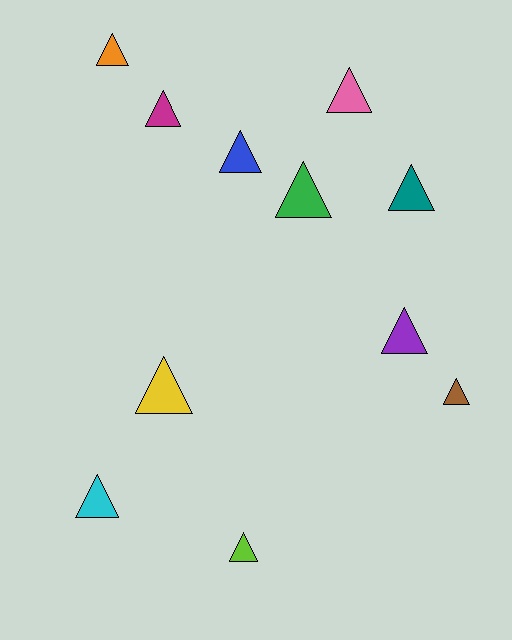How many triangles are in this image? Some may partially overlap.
There are 11 triangles.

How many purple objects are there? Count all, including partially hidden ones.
There is 1 purple object.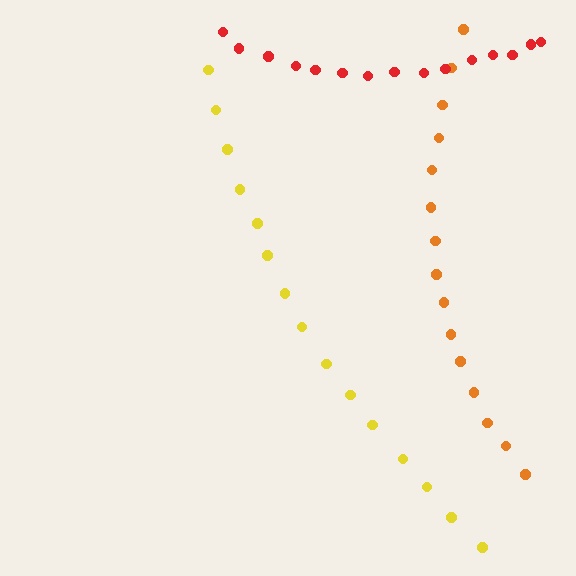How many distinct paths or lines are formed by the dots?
There are 3 distinct paths.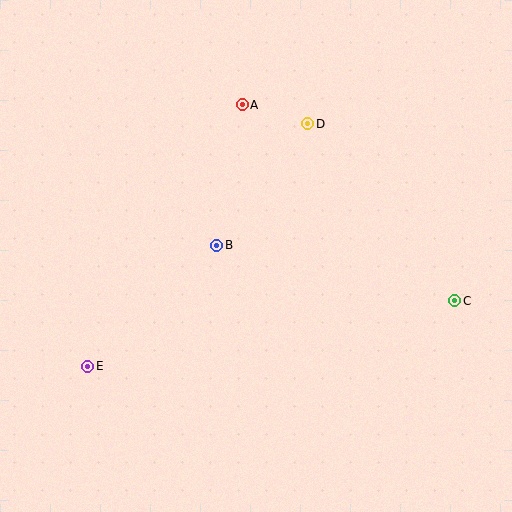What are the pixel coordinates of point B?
Point B is at (217, 245).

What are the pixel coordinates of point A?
Point A is at (242, 105).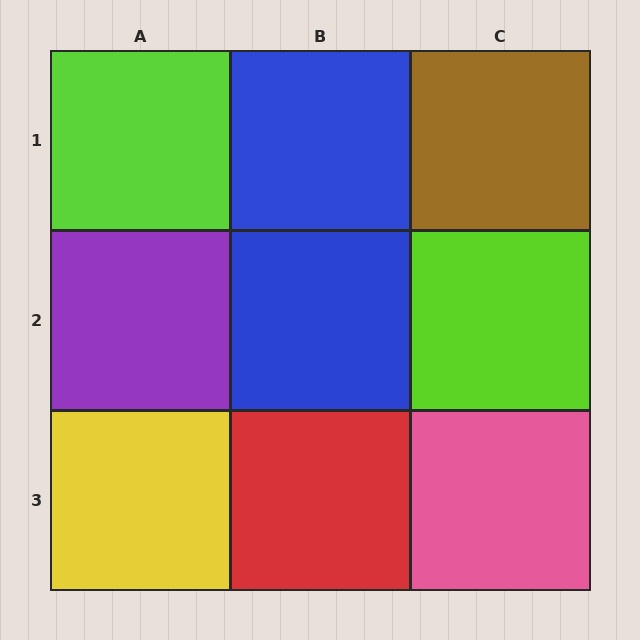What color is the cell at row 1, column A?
Lime.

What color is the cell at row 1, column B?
Blue.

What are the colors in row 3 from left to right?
Yellow, red, pink.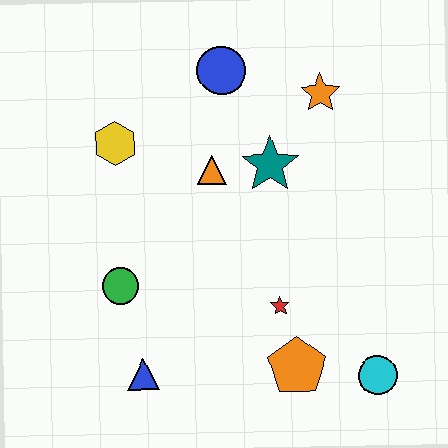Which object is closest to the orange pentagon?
The red star is closest to the orange pentagon.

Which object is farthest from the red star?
The blue circle is farthest from the red star.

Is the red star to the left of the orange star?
Yes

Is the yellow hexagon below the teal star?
No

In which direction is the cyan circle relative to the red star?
The cyan circle is to the right of the red star.